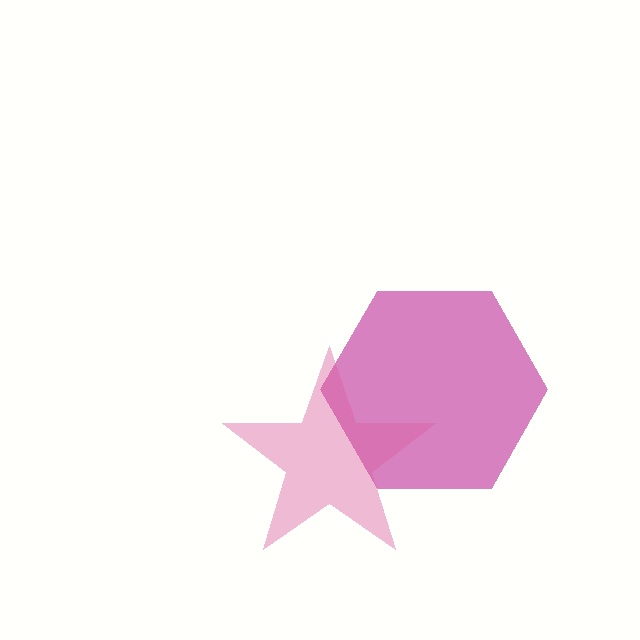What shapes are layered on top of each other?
The layered shapes are: a magenta hexagon, a pink star.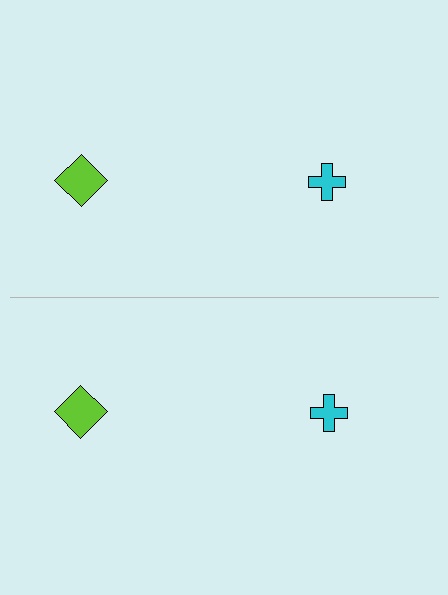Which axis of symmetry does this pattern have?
The pattern has a horizontal axis of symmetry running through the center of the image.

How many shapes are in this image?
There are 4 shapes in this image.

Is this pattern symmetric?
Yes, this pattern has bilateral (reflection) symmetry.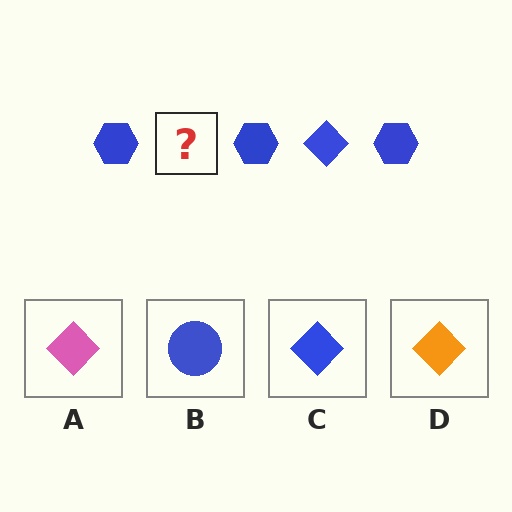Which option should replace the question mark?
Option C.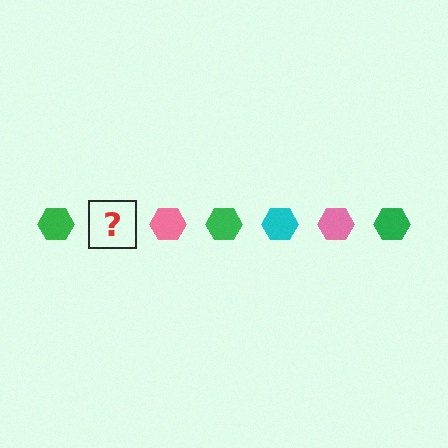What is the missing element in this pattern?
The missing element is a cyan hexagon.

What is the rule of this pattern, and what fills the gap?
The rule is that the pattern cycles through green, cyan, pink hexagons. The gap should be filled with a cyan hexagon.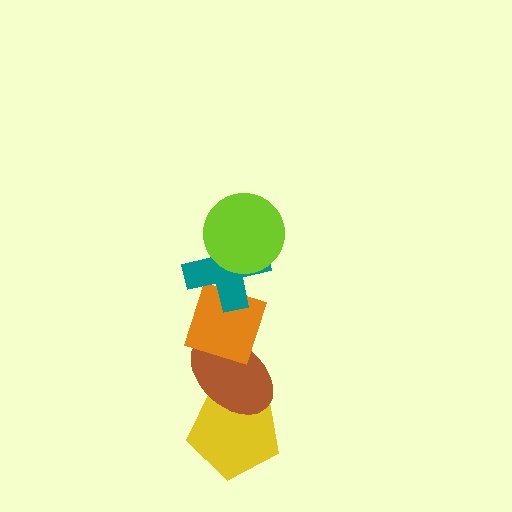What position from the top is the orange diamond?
The orange diamond is 3rd from the top.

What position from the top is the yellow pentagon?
The yellow pentagon is 5th from the top.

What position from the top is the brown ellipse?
The brown ellipse is 4th from the top.